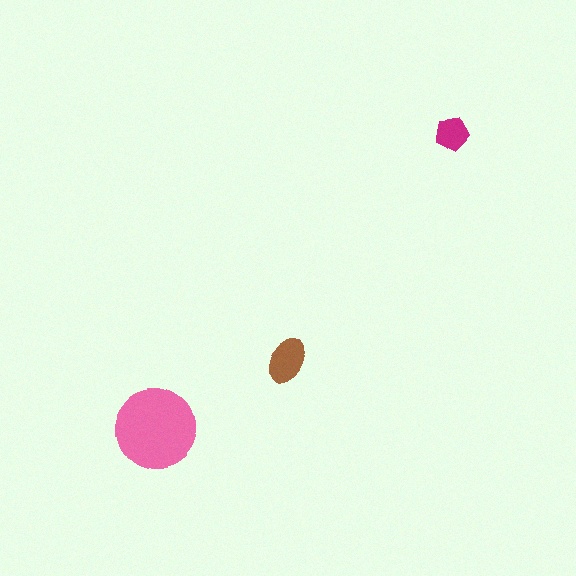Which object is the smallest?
The magenta pentagon.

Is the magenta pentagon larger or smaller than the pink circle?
Smaller.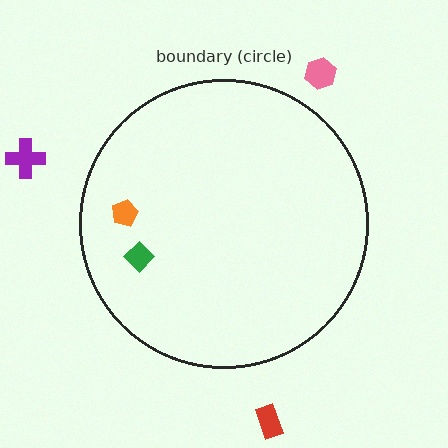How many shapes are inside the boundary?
2 inside, 3 outside.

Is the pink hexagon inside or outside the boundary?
Outside.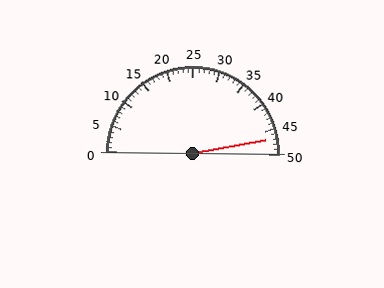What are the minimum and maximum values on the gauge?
The gauge ranges from 0 to 50.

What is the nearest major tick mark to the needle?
The nearest major tick mark is 45.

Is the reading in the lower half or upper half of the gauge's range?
The reading is in the upper half of the range (0 to 50).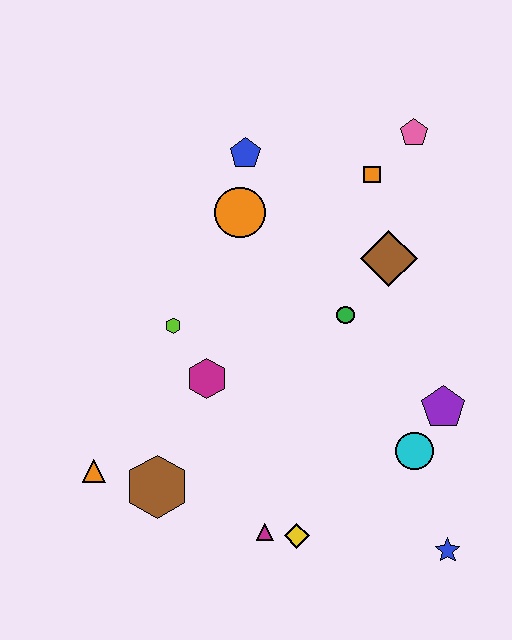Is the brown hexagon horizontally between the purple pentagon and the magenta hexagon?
No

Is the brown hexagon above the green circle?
No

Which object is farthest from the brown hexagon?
The pink pentagon is farthest from the brown hexagon.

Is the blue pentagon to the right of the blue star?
No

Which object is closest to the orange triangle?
The brown hexagon is closest to the orange triangle.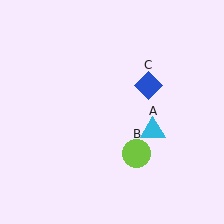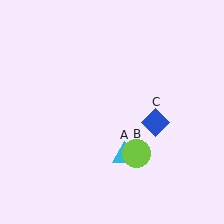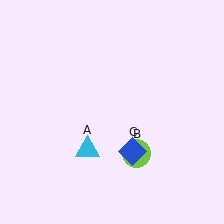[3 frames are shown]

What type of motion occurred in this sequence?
The cyan triangle (object A), blue diamond (object C) rotated clockwise around the center of the scene.